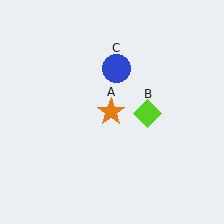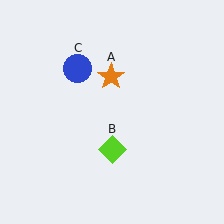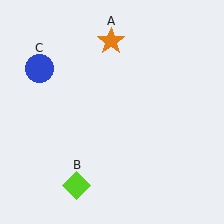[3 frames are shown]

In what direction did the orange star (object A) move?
The orange star (object A) moved up.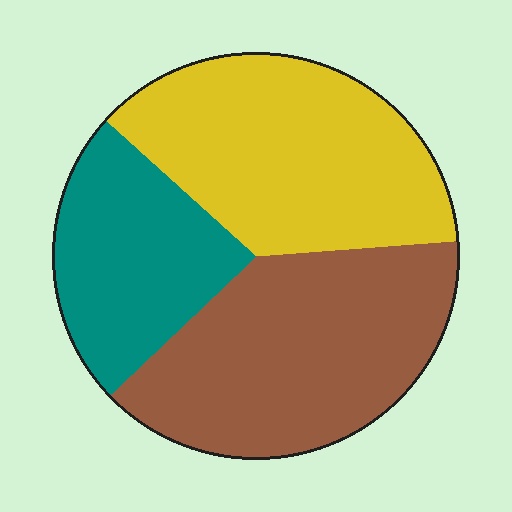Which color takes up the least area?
Teal, at roughly 25%.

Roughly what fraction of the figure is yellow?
Yellow takes up about three eighths (3/8) of the figure.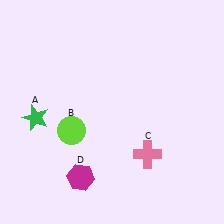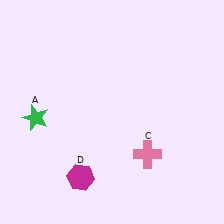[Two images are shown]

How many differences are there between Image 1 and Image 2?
There is 1 difference between the two images.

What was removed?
The lime circle (B) was removed in Image 2.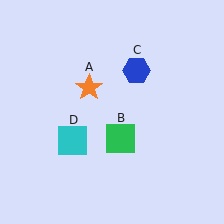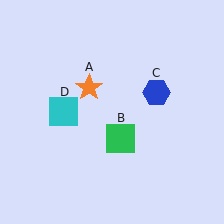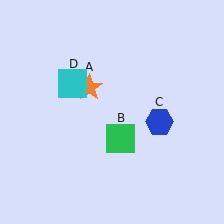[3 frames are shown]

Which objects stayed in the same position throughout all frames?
Orange star (object A) and green square (object B) remained stationary.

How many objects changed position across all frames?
2 objects changed position: blue hexagon (object C), cyan square (object D).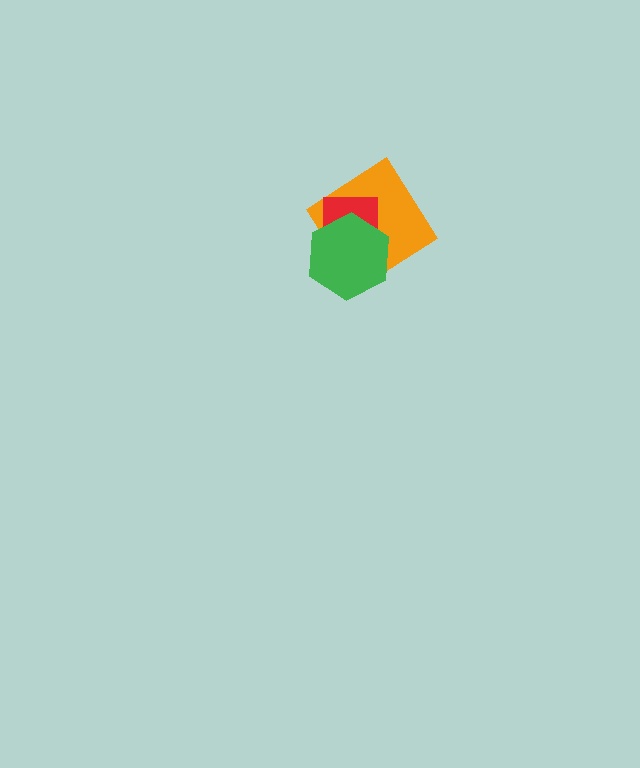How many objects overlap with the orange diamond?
2 objects overlap with the orange diamond.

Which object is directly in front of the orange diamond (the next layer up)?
The red square is directly in front of the orange diamond.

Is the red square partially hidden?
Yes, it is partially covered by another shape.